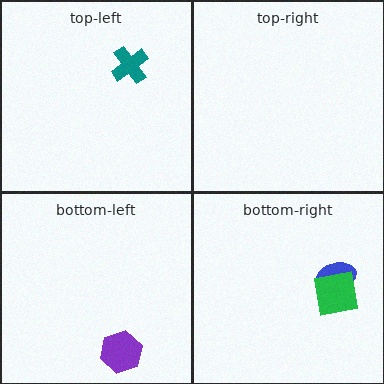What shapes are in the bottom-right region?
The blue ellipse, the green square.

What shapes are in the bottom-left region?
The purple hexagon.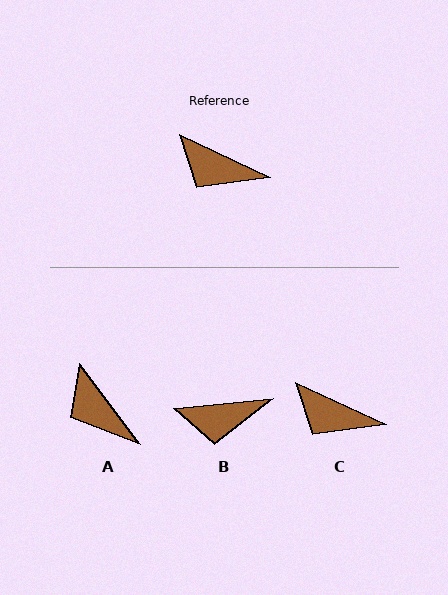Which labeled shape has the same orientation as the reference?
C.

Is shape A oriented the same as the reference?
No, it is off by about 28 degrees.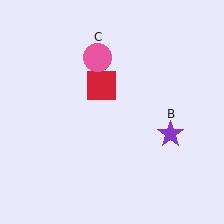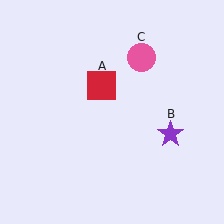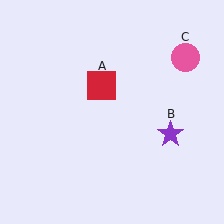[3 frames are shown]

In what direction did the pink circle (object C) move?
The pink circle (object C) moved right.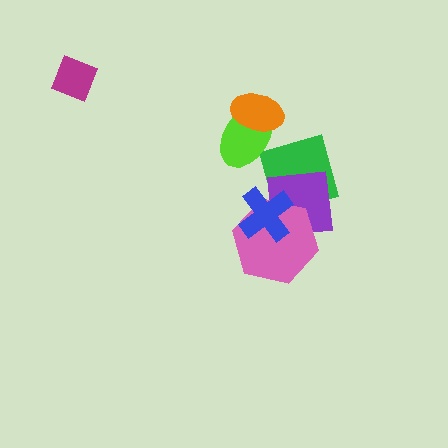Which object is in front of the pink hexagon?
The blue cross is in front of the pink hexagon.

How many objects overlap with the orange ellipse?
1 object overlaps with the orange ellipse.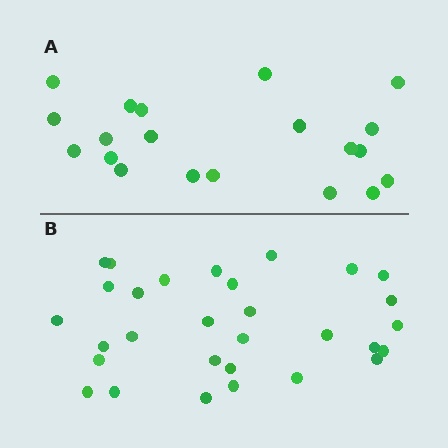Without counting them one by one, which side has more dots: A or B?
Region B (the bottom region) has more dots.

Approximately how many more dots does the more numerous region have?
Region B has roughly 10 or so more dots than region A.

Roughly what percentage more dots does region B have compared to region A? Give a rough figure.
About 50% more.